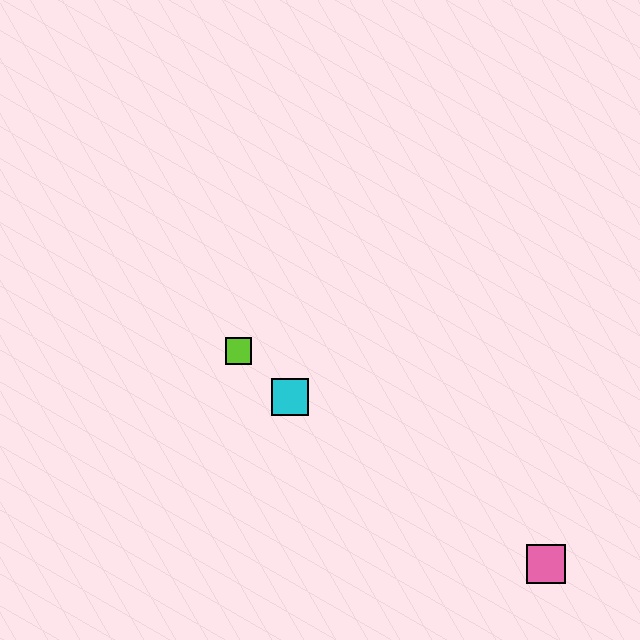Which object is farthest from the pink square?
The lime square is farthest from the pink square.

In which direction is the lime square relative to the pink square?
The lime square is to the left of the pink square.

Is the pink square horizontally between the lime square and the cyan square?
No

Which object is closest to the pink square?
The cyan square is closest to the pink square.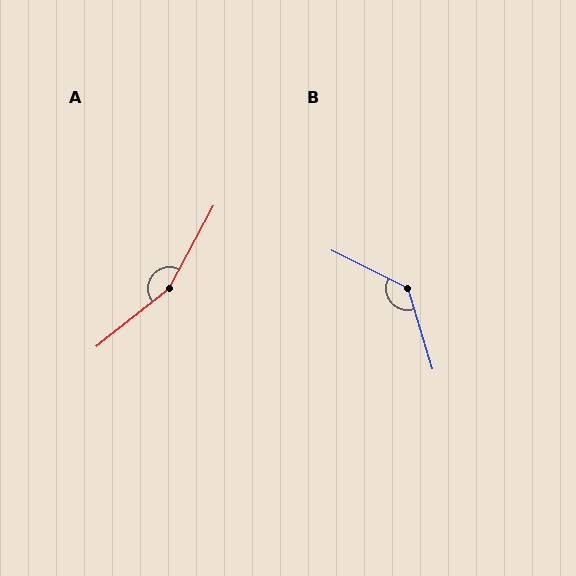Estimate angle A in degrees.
Approximately 157 degrees.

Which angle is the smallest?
B, at approximately 133 degrees.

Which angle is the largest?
A, at approximately 157 degrees.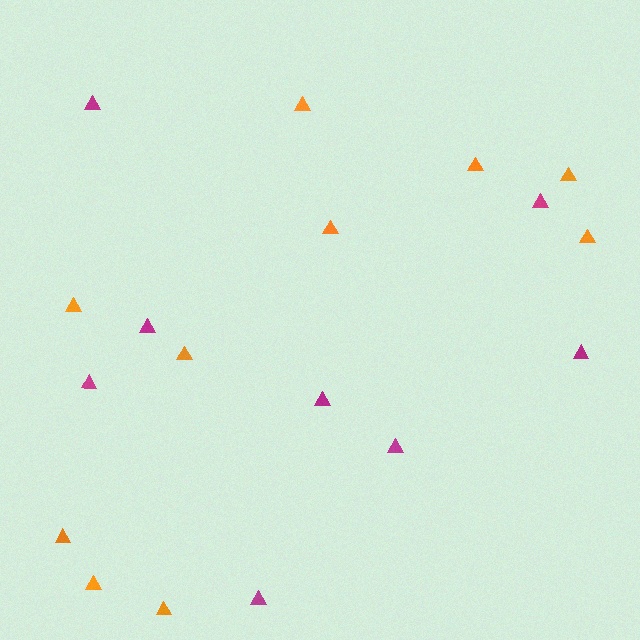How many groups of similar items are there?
There are 2 groups: one group of orange triangles (10) and one group of magenta triangles (8).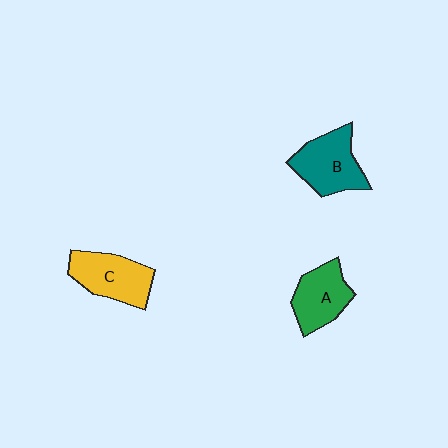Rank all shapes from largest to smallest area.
From largest to smallest: B (teal), C (yellow), A (green).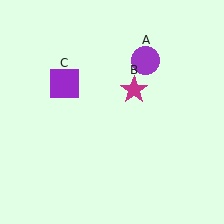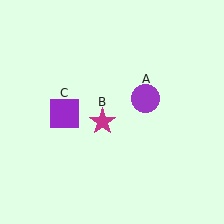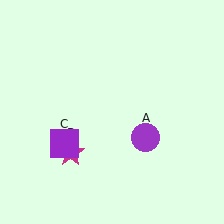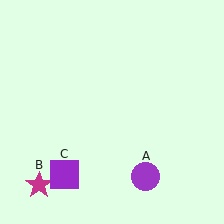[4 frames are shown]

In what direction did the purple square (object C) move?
The purple square (object C) moved down.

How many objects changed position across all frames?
3 objects changed position: purple circle (object A), magenta star (object B), purple square (object C).